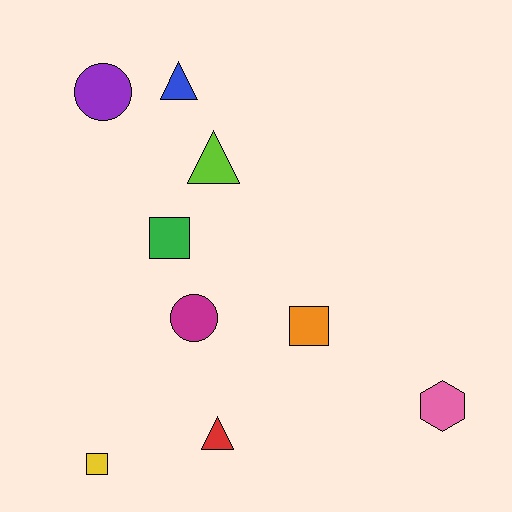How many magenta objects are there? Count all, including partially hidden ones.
There is 1 magenta object.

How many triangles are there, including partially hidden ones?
There are 3 triangles.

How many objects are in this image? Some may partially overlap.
There are 9 objects.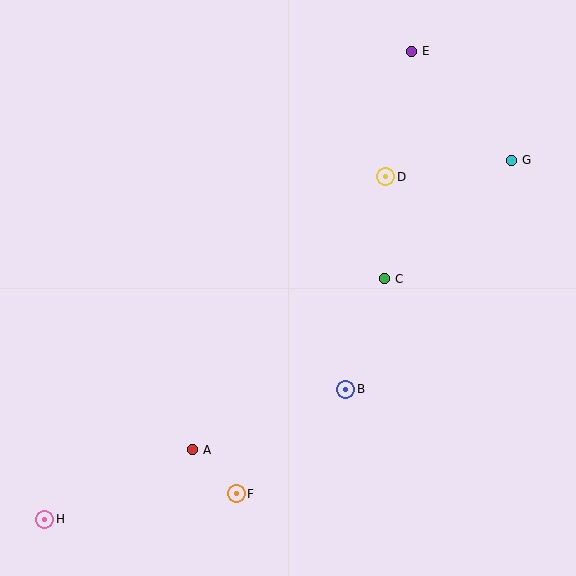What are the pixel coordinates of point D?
Point D is at (386, 177).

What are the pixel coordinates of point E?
Point E is at (411, 51).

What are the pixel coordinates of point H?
Point H is at (45, 519).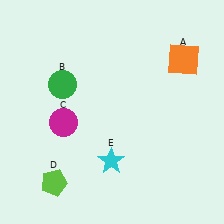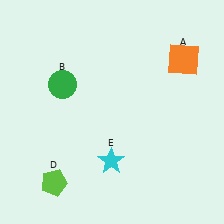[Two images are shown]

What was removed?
The magenta circle (C) was removed in Image 2.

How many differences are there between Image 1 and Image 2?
There is 1 difference between the two images.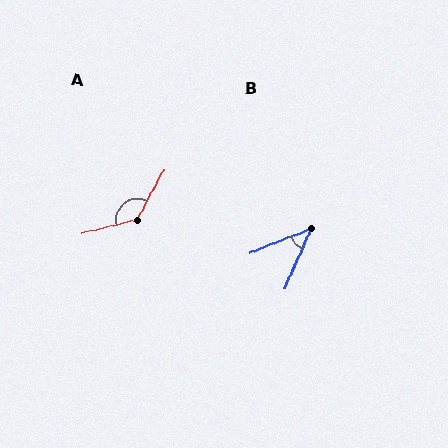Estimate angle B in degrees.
Approximately 45 degrees.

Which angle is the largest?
A, at approximately 133 degrees.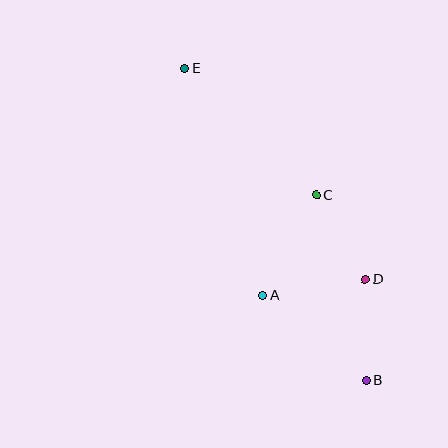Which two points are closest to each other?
Points C and D are closest to each other.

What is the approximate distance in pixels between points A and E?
The distance between A and E is approximately 240 pixels.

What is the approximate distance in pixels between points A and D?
The distance between A and D is approximately 104 pixels.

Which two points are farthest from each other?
Points B and E are farthest from each other.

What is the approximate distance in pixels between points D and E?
The distance between D and E is approximately 277 pixels.